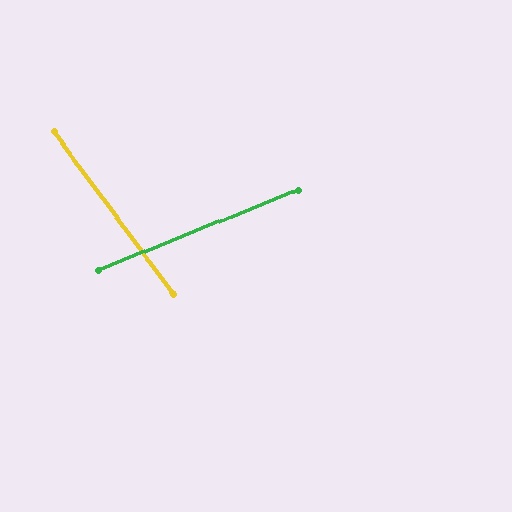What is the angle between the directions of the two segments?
Approximately 75 degrees.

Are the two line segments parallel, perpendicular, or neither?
Neither parallel nor perpendicular — they differ by about 75°.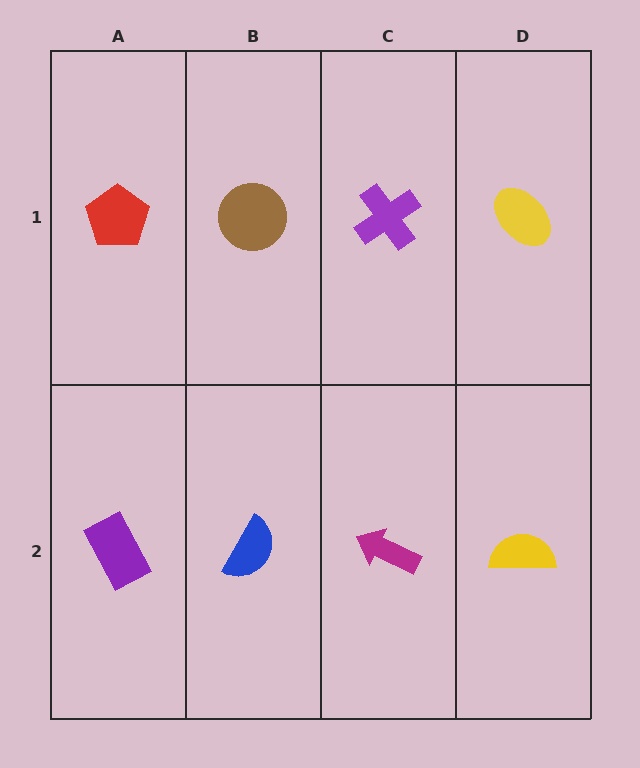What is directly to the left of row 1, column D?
A purple cross.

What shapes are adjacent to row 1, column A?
A purple rectangle (row 2, column A), a brown circle (row 1, column B).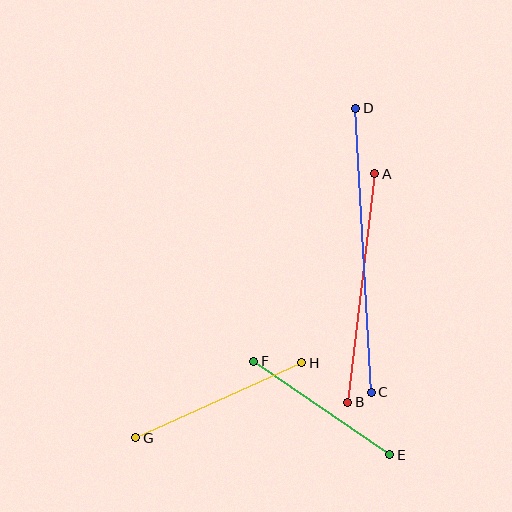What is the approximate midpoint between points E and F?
The midpoint is at approximately (322, 408) pixels.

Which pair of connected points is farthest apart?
Points C and D are farthest apart.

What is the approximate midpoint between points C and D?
The midpoint is at approximately (363, 250) pixels.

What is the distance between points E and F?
The distance is approximately 165 pixels.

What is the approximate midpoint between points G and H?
The midpoint is at approximately (219, 400) pixels.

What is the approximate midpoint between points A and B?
The midpoint is at approximately (361, 288) pixels.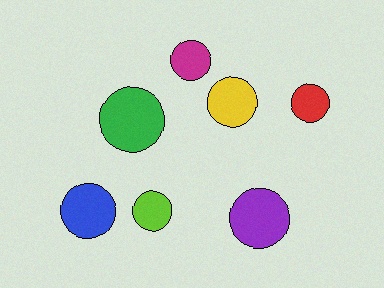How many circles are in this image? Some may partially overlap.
There are 7 circles.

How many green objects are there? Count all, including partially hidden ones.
There is 1 green object.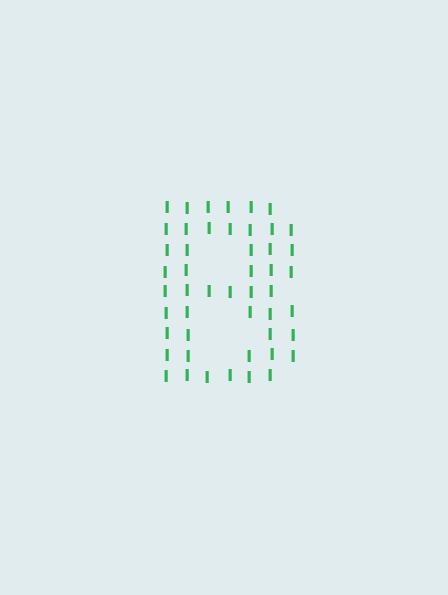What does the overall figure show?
The overall figure shows the letter B.